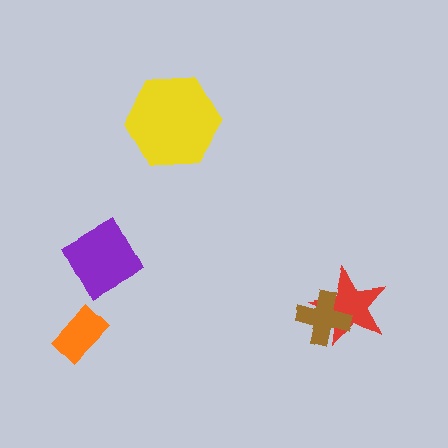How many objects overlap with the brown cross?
1 object overlaps with the brown cross.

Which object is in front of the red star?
The brown cross is in front of the red star.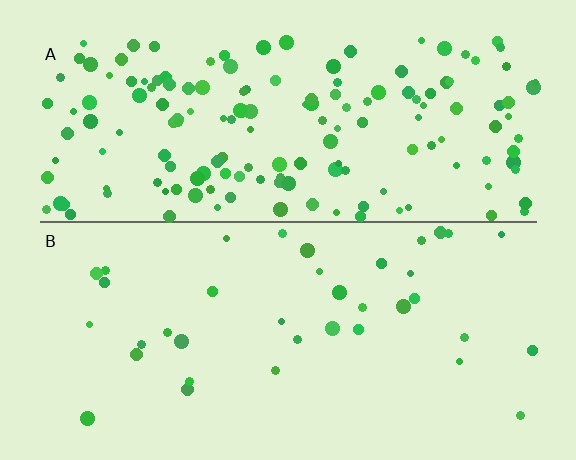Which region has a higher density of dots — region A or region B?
A (the top).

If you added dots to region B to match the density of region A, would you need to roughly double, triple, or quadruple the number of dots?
Approximately quadruple.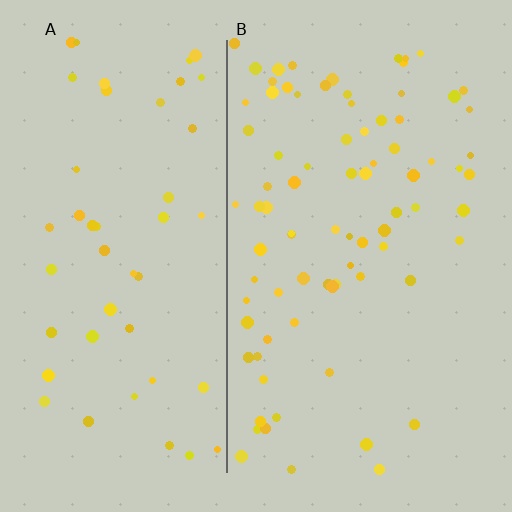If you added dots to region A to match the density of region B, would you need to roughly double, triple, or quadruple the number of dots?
Approximately double.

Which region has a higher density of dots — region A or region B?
B (the right).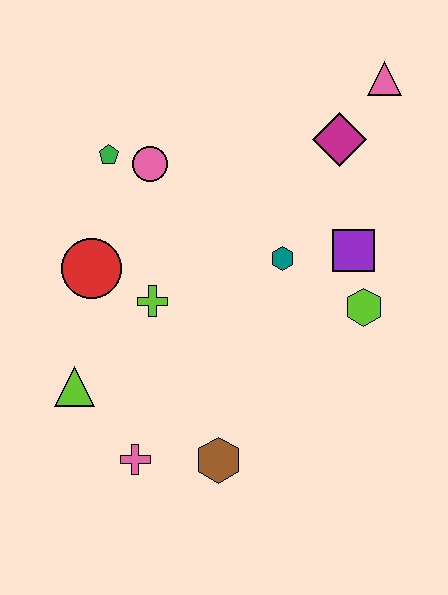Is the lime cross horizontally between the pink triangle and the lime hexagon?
No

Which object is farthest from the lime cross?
The pink triangle is farthest from the lime cross.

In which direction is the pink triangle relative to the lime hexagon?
The pink triangle is above the lime hexagon.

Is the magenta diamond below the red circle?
No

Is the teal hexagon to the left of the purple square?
Yes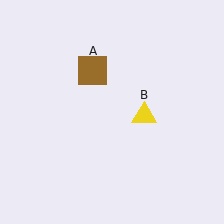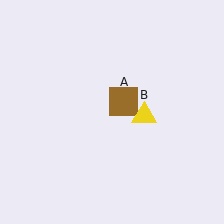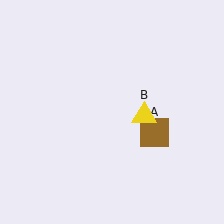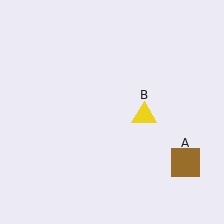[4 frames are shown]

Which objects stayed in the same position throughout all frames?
Yellow triangle (object B) remained stationary.